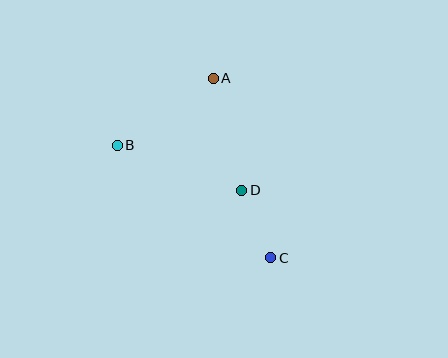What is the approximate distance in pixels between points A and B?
The distance between A and B is approximately 117 pixels.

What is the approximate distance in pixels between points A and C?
The distance between A and C is approximately 188 pixels.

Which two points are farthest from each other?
Points B and C are farthest from each other.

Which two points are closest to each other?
Points C and D are closest to each other.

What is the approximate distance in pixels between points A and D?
The distance between A and D is approximately 115 pixels.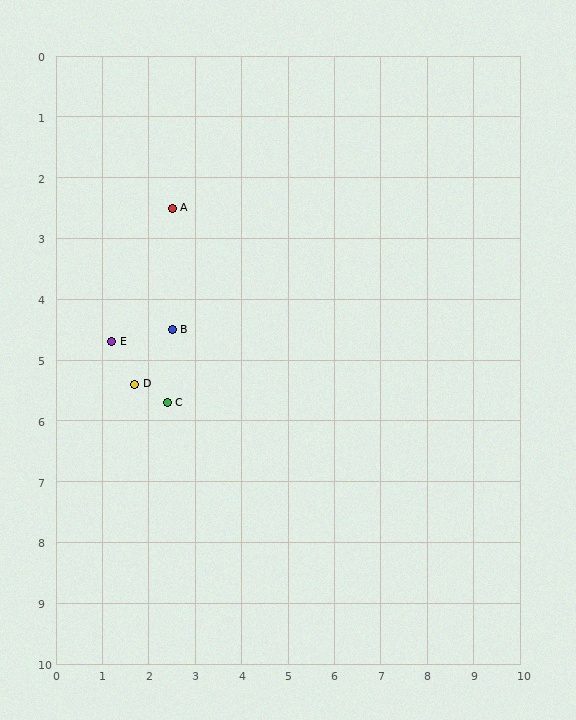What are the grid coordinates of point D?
Point D is at approximately (1.7, 5.4).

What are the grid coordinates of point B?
Point B is at approximately (2.5, 4.5).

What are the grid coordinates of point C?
Point C is at approximately (2.4, 5.7).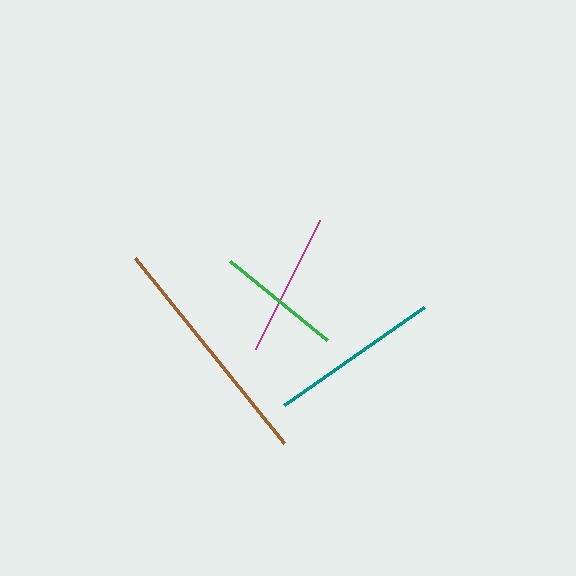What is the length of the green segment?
The green segment is approximately 125 pixels long.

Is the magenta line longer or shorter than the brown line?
The brown line is longer than the magenta line.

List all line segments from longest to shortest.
From longest to shortest: brown, teal, magenta, green.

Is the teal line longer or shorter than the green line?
The teal line is longer than the green line.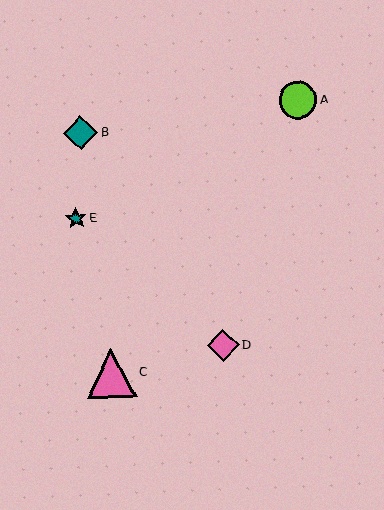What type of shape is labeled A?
Shape A is a lime circle.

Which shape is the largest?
The pink triangle (labeled C) is the largest.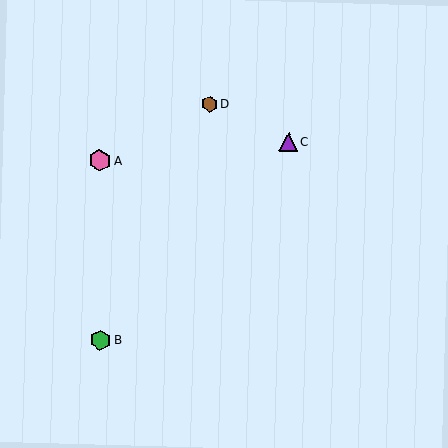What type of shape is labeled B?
Shape B is a green hexagon.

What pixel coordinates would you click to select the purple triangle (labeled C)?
Click at (288, 142) to select the purple triangle C.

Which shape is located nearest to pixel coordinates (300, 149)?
The purple triangle (labeled C) at (288, 142) is nearest to that location.